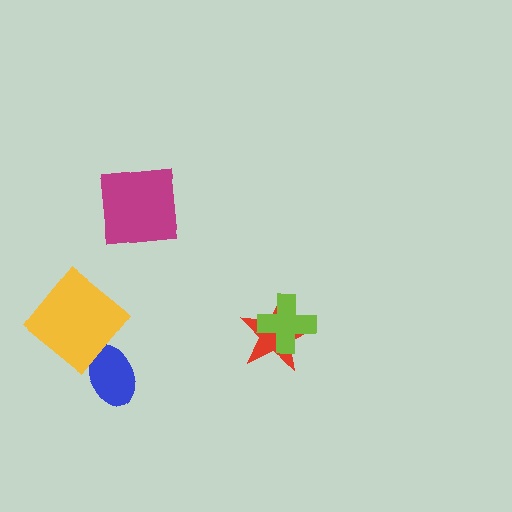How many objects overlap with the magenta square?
0 objects overlap with the magenta square.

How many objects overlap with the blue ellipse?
0 objects overlap with the blue ellipse.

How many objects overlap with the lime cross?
1 object overlaps with the lime cross.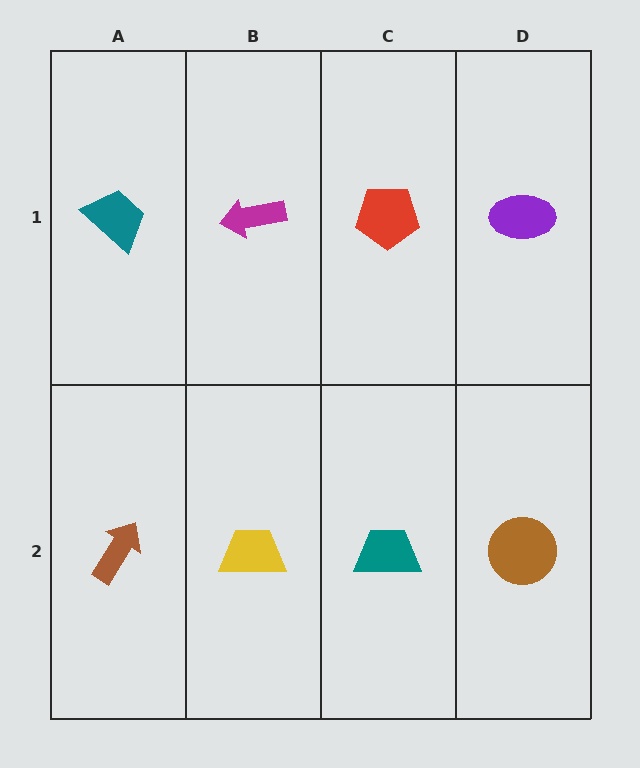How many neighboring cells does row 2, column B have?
3.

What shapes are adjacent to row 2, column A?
A teal trapezoid (row 1, column A), a yellow trapezoid (row 2, column B).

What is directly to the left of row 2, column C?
A yellow trapezoid.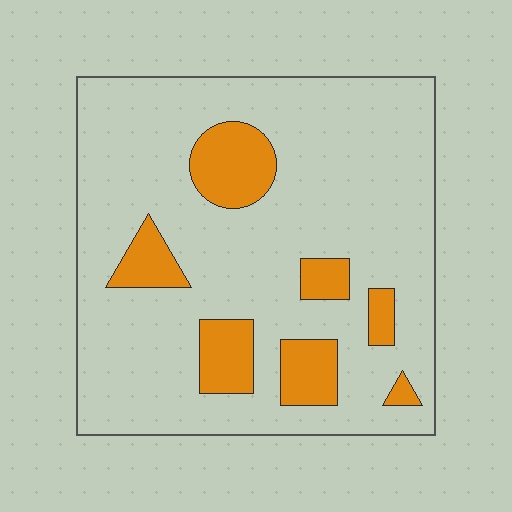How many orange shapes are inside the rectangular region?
7.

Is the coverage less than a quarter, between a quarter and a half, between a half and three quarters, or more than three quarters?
Less than a quarter.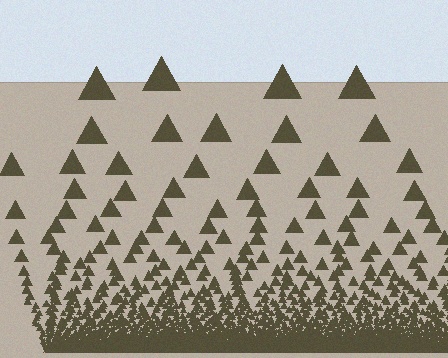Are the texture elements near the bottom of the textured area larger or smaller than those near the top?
Smaller. The gradient is inverted — elements near the bottom are smaller and denser.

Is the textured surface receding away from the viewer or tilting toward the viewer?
The surface appears to tilt toward the viewer. Texture elements get larger and sparser toward the top.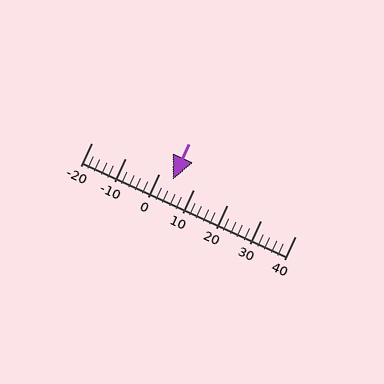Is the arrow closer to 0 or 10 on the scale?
The arrow is closer to 0.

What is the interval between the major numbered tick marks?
The major tick marks are spaced 10 units apart.